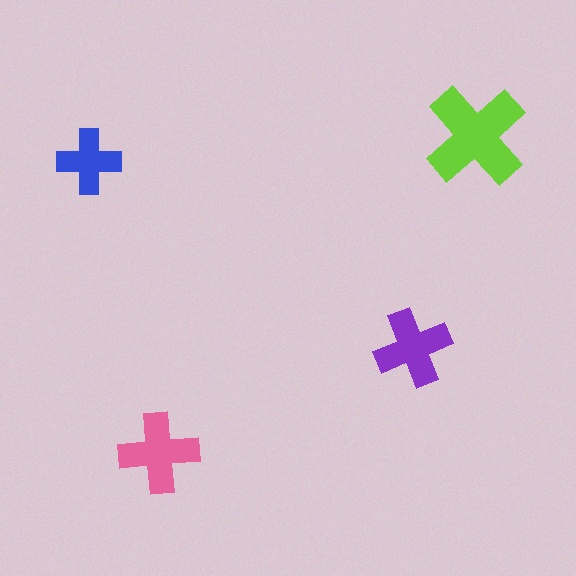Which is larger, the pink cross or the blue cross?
The pink one.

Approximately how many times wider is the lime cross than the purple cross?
About 1.5 times wider.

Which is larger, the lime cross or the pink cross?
The lime one.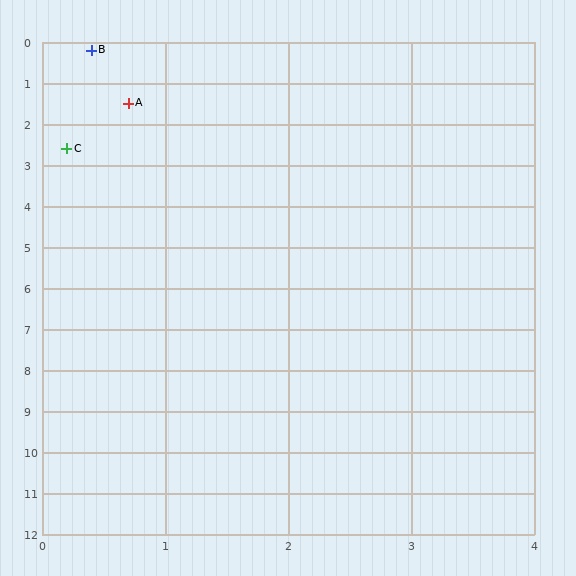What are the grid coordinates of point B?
Point B is at approximately (0.4, 0.2).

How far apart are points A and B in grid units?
Points A and B are about 1.3 grid units apart.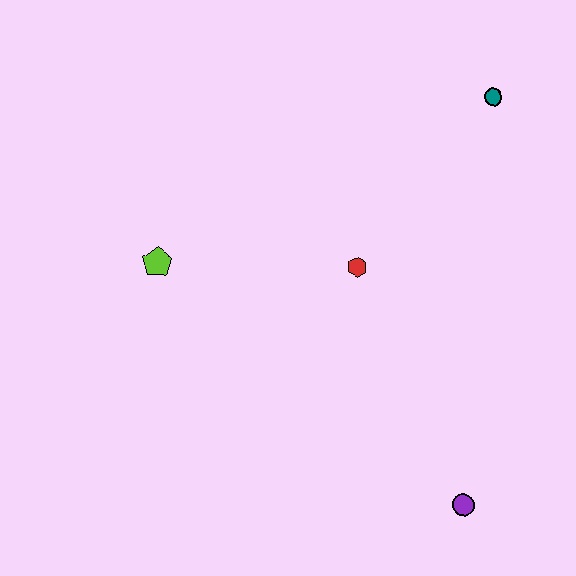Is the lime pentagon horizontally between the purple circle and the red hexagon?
No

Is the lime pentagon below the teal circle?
Yes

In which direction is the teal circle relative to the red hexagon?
The teal circle is above the red hexagon.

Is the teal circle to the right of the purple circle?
Yes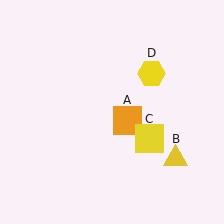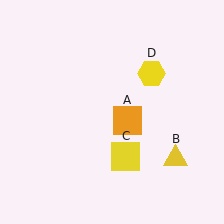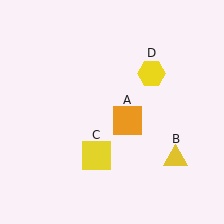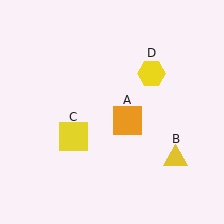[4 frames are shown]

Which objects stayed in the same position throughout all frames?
Orange square (object A) and yellow triangle (object B) and yellow hexagon (object D) remained stationary.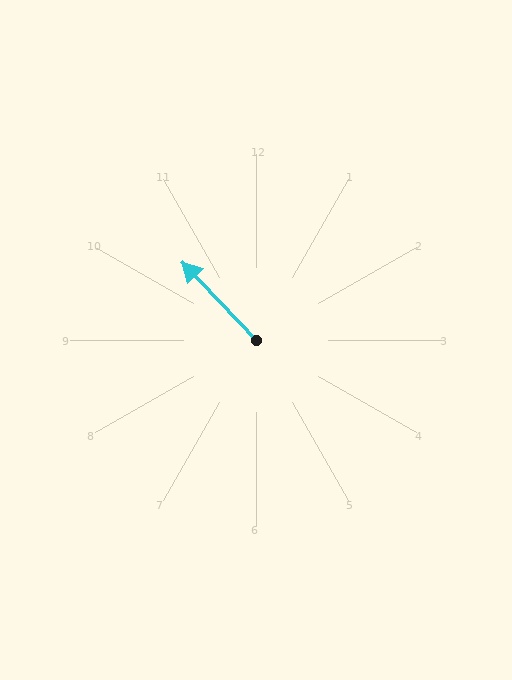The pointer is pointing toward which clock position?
Roughly 11 o'clock.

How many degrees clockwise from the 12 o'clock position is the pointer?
Approximately 317 degrees.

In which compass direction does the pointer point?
Northwest.